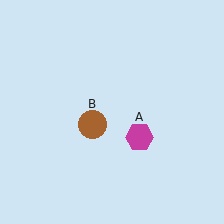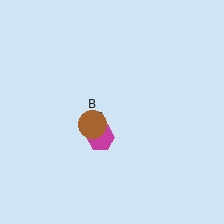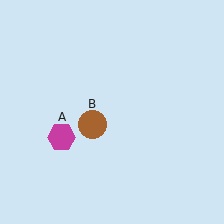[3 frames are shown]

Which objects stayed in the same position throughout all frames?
Brown circle (object B) remained stationary.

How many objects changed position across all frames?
1 object changed position: magenta hexagon (object A).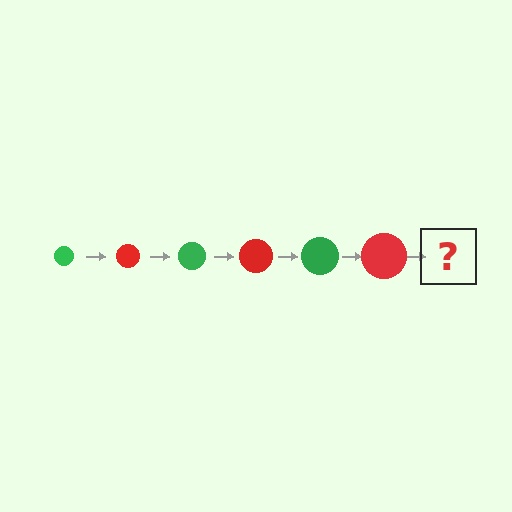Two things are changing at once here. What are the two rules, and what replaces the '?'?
The two rules are that the circle grows larger each step and the color cycles through green and red. The '?' should be a green circle, larger than the previous one.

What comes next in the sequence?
The next element should be a green circle, larger than the previous one.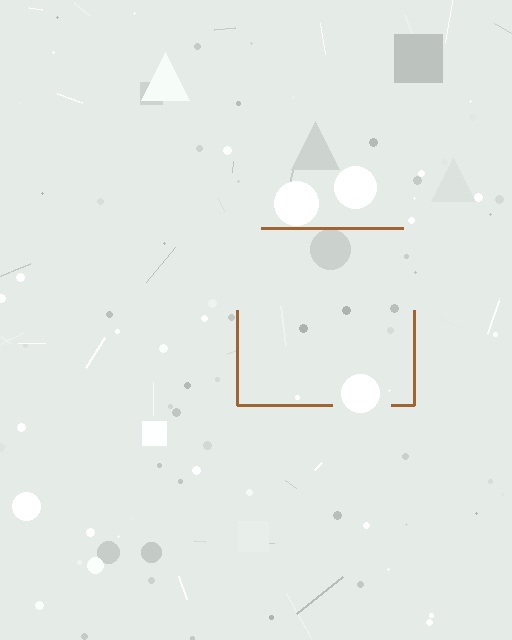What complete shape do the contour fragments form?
The contour fragments form a square.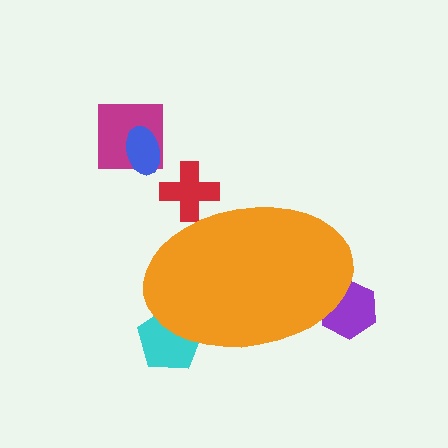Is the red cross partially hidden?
Yes, the red cross is partially hidden behind the orange ellipse.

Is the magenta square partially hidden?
No, the magenta square is fully visible.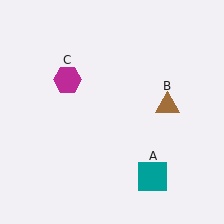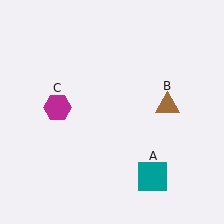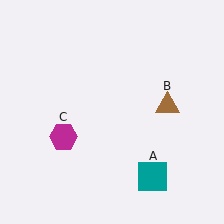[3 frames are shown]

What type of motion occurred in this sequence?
The magenta hexagon (object C) rotated counterclockwise around the center of the scene.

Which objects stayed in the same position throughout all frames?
Teal square (object A) and brown triangle (object B) remained stationary.